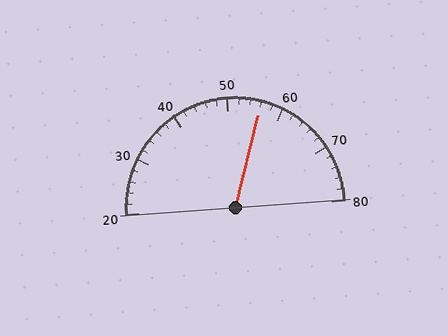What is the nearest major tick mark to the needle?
The nearest major tick mark is 60.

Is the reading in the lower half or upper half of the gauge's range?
The reading is in the upper half of the range (20 to 80).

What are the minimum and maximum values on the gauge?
The gauge ranges from 20 to 80.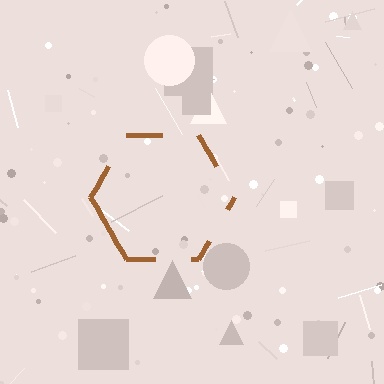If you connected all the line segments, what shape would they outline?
They would outline a hexagon.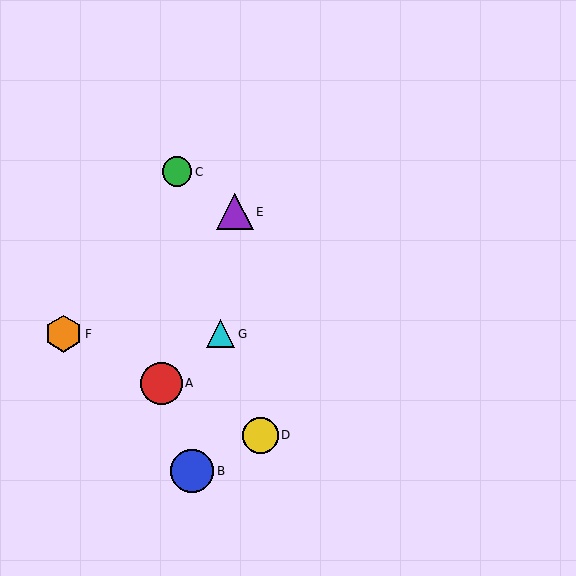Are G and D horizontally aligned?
No, G is at y≈334 and D is at y≈435.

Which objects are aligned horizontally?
Objects F, G are aligned horizontally.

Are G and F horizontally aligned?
Yes, both are at y≈334.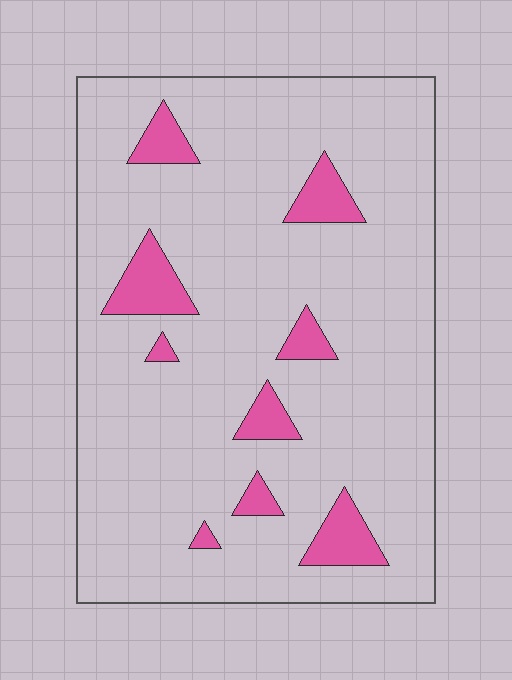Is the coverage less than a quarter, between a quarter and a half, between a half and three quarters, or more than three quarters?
Less than a quarter.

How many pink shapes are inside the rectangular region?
9.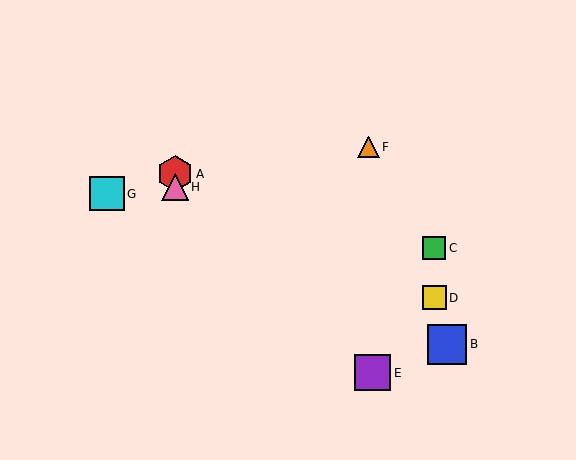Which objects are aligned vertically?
Objects A, H are aligned vertically.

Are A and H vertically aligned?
Yes, both are at x≈175.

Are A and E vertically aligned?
No, A is at x≈175 and E is at x≈373.